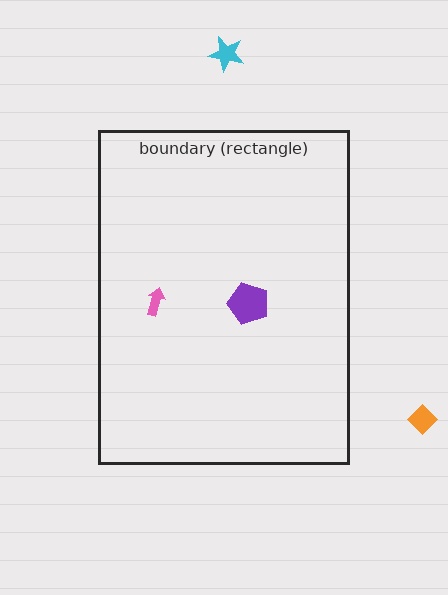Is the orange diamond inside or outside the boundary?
Outside.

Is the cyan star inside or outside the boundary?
Outside.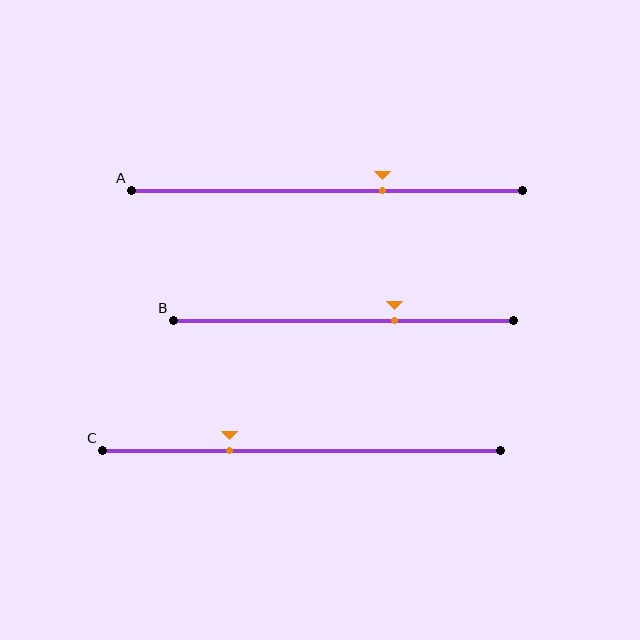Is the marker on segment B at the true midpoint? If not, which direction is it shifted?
No, the marker on segment B is shifted to the right by about 15% of the segment length.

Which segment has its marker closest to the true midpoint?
Segment A has its marker closest to the true midpoint.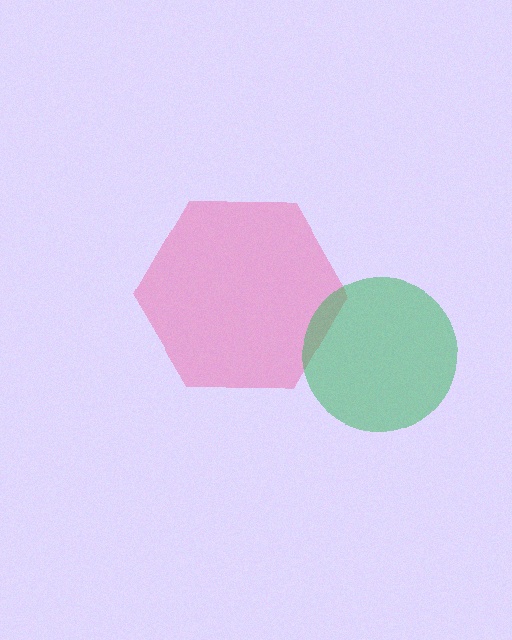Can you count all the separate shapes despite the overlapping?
Yes, there are 2 separate shapes.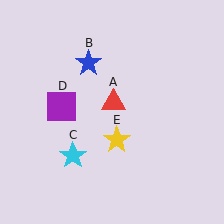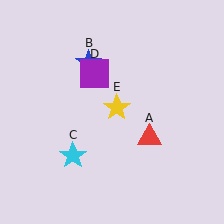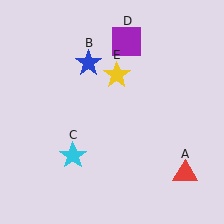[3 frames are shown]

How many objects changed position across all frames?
3 objects changed position: red triangle (object A), purple square (object D), yellow star (object E).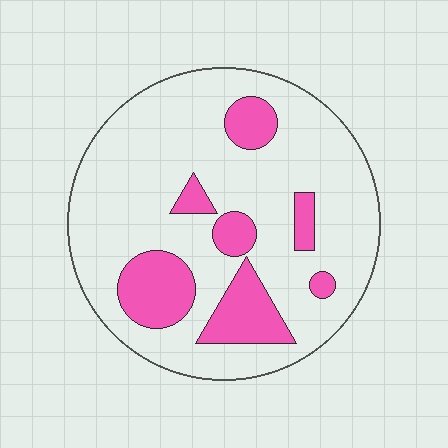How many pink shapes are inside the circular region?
7.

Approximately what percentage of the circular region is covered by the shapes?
Approximately 20%.